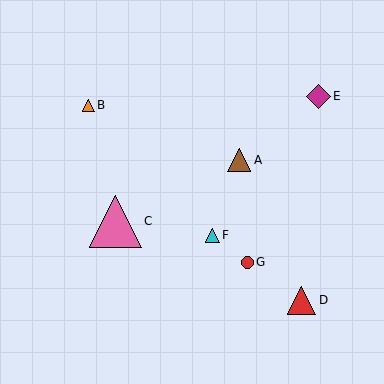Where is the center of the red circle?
The center of the red circle is at (247, 262).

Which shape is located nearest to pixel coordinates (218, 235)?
The cyan triangle (labeled F) at (212, 235) is nearest to that location.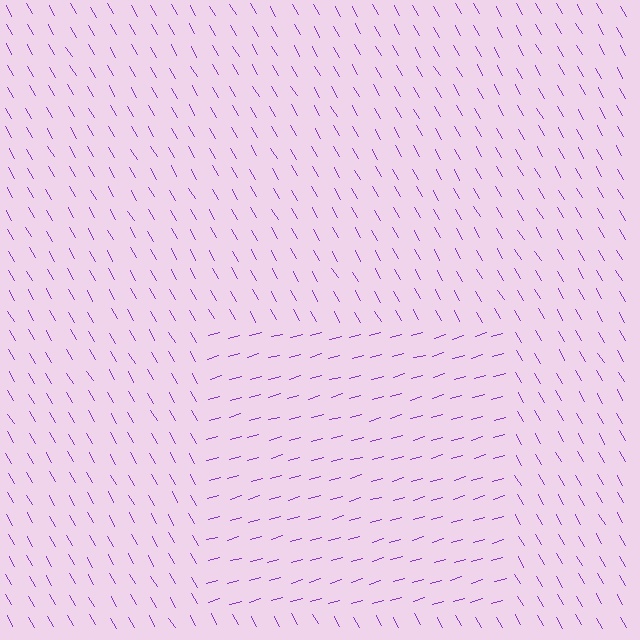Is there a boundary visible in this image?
Yes, there is a texture boundary formed by a change in line orientation.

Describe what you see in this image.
The image is filled with small purple line segments. A rectangle region in the image has lines oriented differently from the surrounding lines, creating a visible texture boundary.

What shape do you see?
I see a rectangle.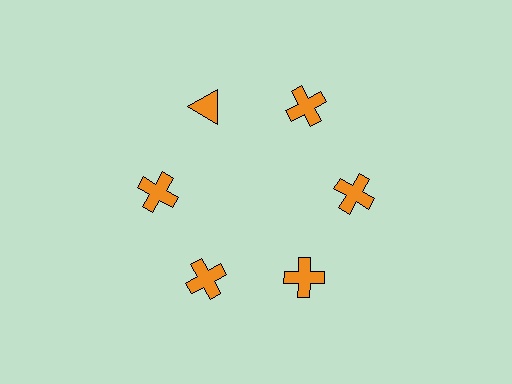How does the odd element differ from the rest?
It has a different shape: triangle instead of cross.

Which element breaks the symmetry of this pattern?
The orange triangle at roughly the 11 o'clock position breaks the symmetry. All other shapes are orange crosses.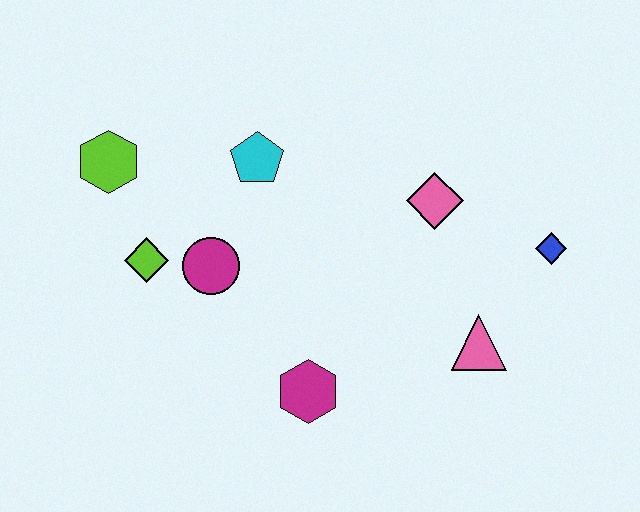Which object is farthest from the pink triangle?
The lime hexagon is farthest from the pink triangle.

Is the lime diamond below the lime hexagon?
Yes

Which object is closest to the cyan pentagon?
The magenta circle is closest to the cyan pentagon.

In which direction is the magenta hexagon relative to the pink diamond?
The magenta hexagon is below the pink diamond.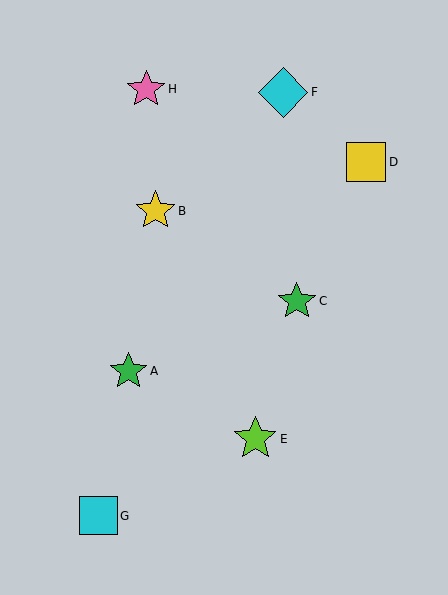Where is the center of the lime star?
The center of the lime star is at (255, 439).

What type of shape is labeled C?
Shape C is a green star.